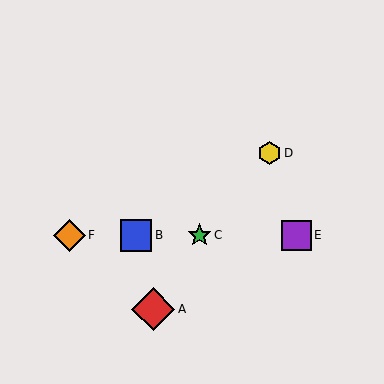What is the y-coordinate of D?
Object D is at y≈153.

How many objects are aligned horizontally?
4 objects (B, C, E, F) are aligned horizontally.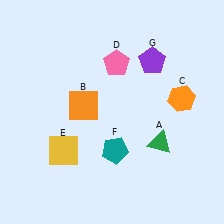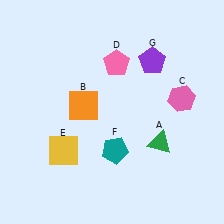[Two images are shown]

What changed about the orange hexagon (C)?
In Image 1, C is orange. In Image 2, it changed to pink.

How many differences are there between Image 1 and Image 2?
There is 1 difference between the two images.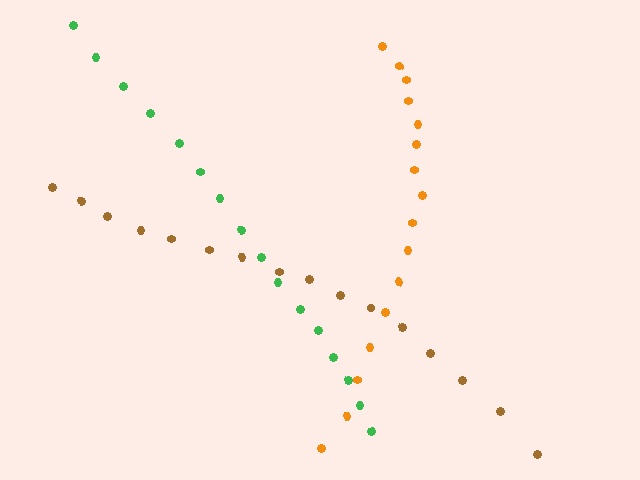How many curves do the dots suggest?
There are 3 distinct paths.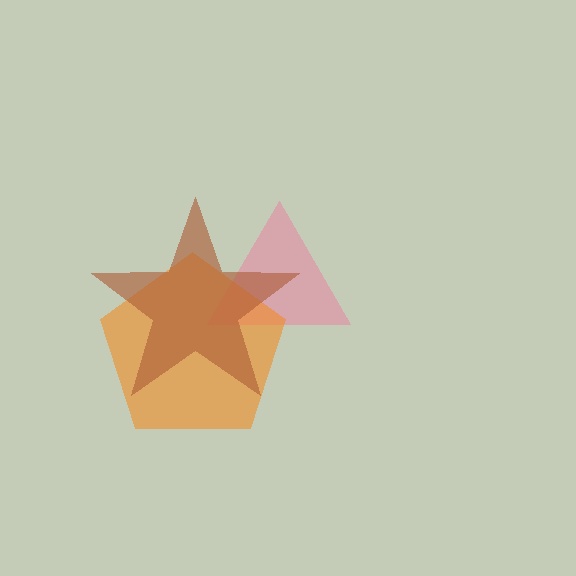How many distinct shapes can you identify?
There are 3 distinct shapes: a pink triangle, an orange pentagon, a brown star.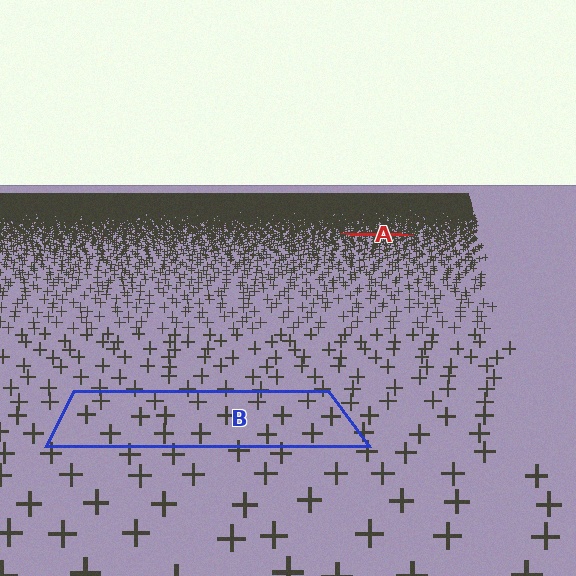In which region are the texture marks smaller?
The texture marks are smaller in region A, because it is farther away.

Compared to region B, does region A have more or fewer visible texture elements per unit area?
Region A has more texture elements per unit area — they are packed more densely because it is farther away.